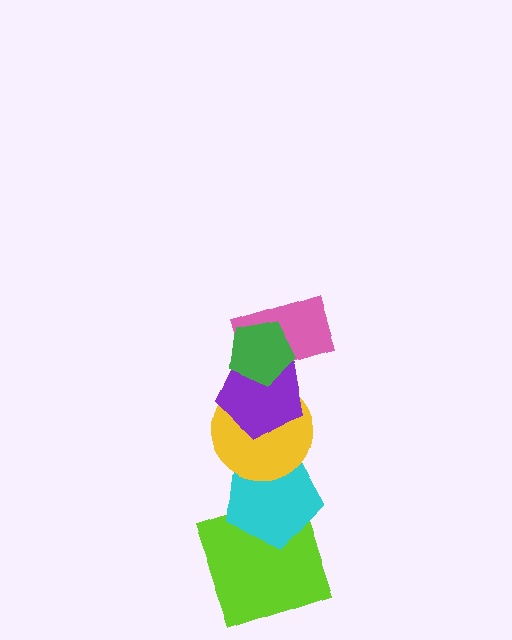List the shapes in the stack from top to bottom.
From top to bottom: the green pentagon, the pink rectangle, the purple pentagon, the yellow circle, the cyan pentagon, the lime square.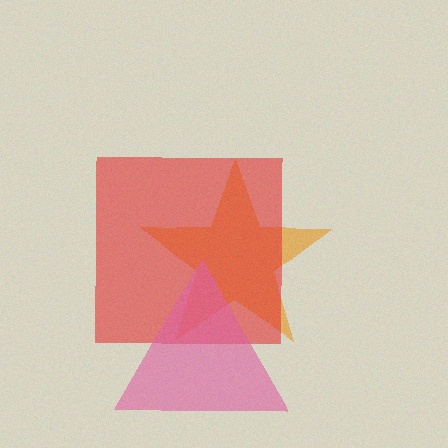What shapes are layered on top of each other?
The layered shapes are: an orange star, a red square, a pink triangle.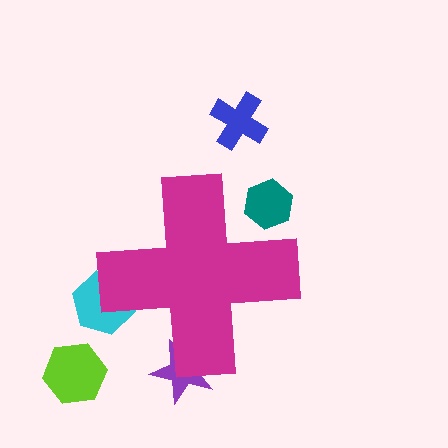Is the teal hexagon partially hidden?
Yes, the teal hexagon is partially hidden behind the magenta cross.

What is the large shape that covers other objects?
A magenta cross.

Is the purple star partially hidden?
Yes, the purple star is partially hidden behind the magenta cross.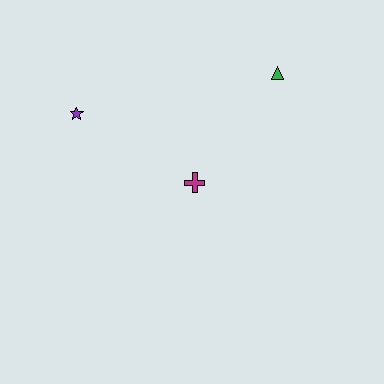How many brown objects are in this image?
There are no brown objects.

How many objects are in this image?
There are 3 objects.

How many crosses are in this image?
There is 1 cross.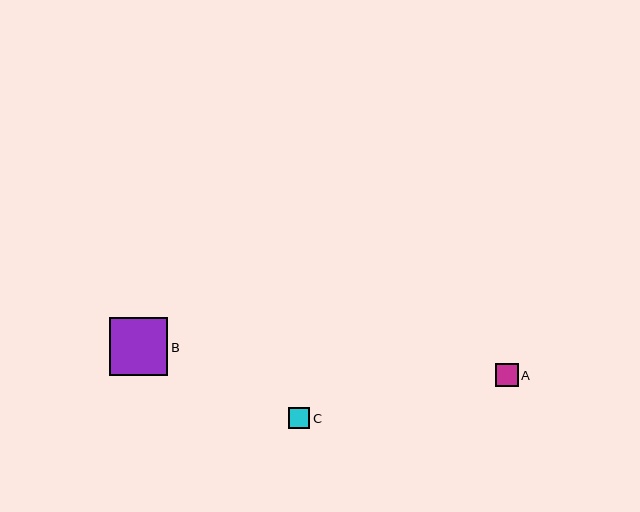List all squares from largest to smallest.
From largest to smallest: B, A, C.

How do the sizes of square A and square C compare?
Square A and square C are approximately the same size.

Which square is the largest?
Square B is the largest with a size of approximately 58 pixels.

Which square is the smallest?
Square C is the smallest with a size of approximately 21 pixels.